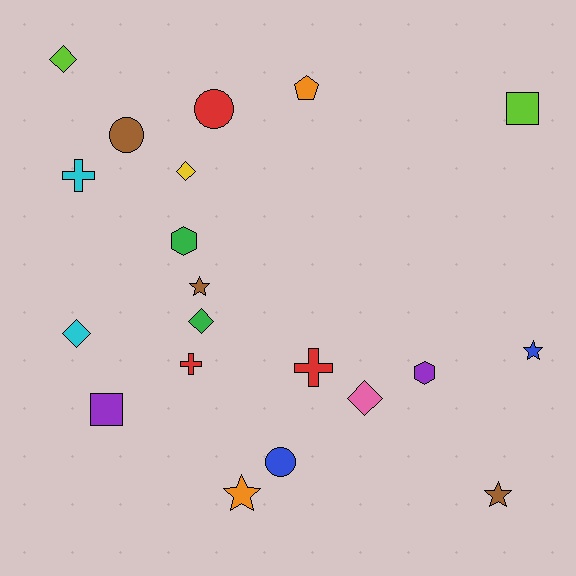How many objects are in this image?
There are 20 objects.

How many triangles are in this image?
There are no triangles.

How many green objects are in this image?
There are 2 green objects.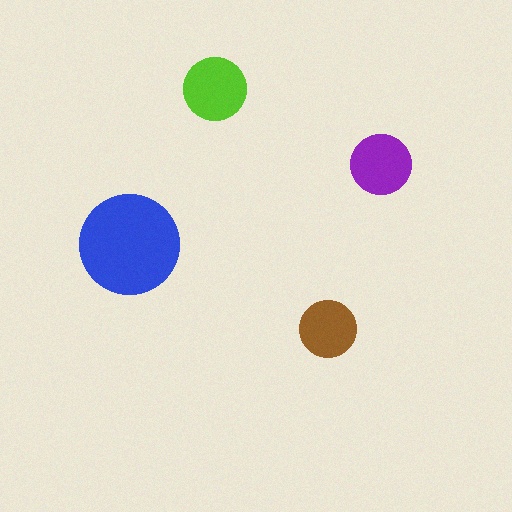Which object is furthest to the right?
The purple circle is rightmost.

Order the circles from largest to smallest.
the blue one, the lime one, the purple one, the brown one.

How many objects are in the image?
There are 4 objects in the image.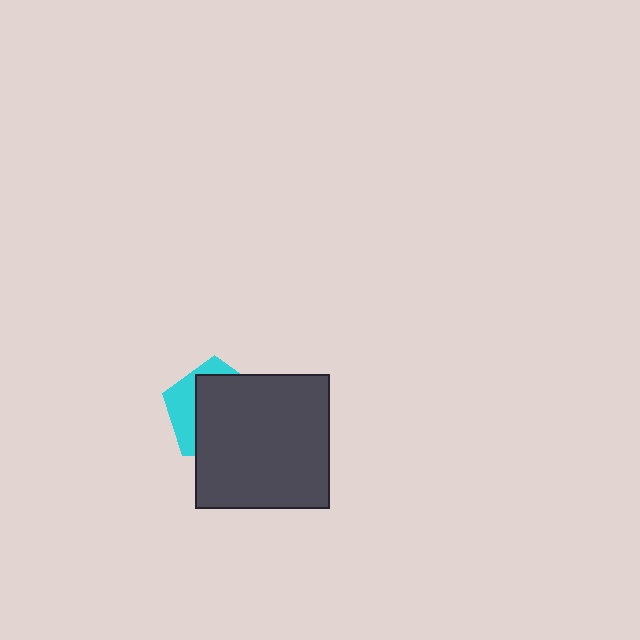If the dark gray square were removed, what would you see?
You would see the complete cyan pentagon.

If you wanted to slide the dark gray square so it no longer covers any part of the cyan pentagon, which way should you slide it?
Slide it toward the lower-right — that is the most direct way to separate the two shapes.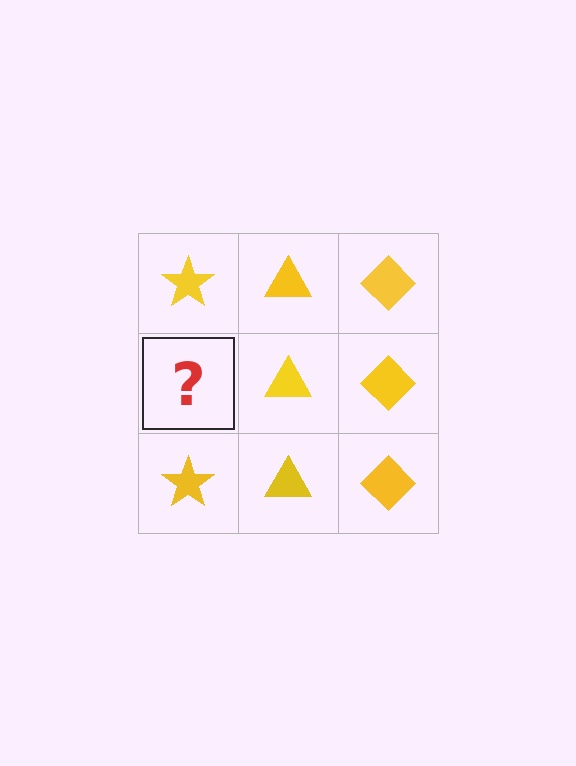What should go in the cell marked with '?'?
The missing cell should contain a yellow star.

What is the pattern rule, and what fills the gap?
The rule is that each column has a consistent shape. The gap should be filled with a yellow star.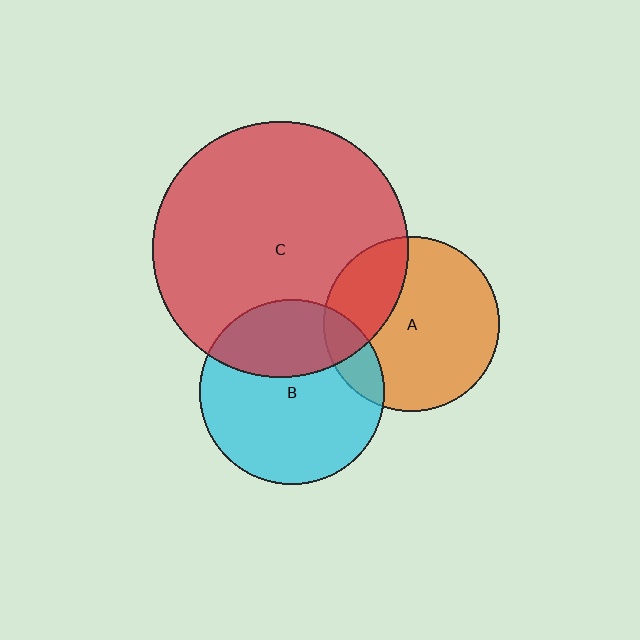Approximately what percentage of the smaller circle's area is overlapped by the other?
Approximately 30%.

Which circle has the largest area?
Circle C (red).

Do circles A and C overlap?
Yes.